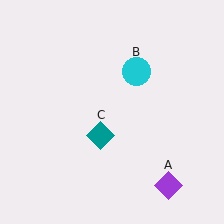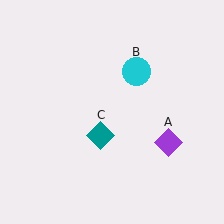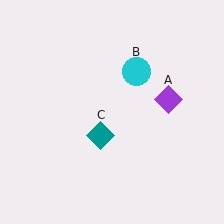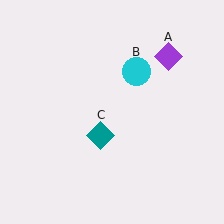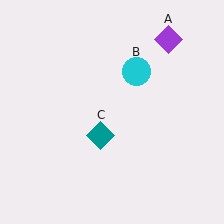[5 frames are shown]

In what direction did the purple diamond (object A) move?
The purple diamond (object A) moved up.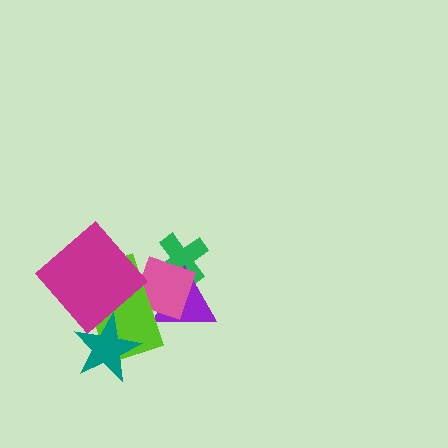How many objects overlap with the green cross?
2 objects overlap with the green cross.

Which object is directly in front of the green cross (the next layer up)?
The purple triangle is directly in front of the green cross.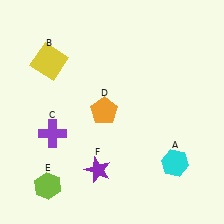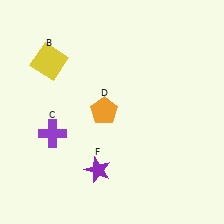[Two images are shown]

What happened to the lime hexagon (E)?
The lime hexagon (E) was removed in Image 2. It was in the bottom-left area of Image 1.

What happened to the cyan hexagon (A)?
The cyan hexagon (A) was removed in Image 2. It was in the bottom-right area of Image 1.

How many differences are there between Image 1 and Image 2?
There are 2 differences between the two images.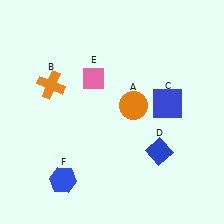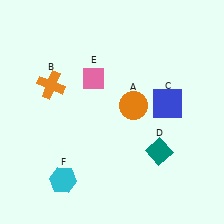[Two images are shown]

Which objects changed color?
D changed from blue to teal. F changed from blue to cyan.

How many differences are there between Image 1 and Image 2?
There are 2 differences between the two images.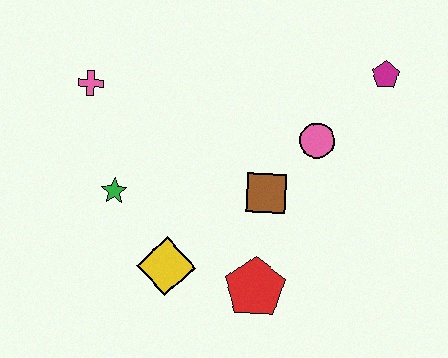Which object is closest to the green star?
The yellow diamond is closest to the green star.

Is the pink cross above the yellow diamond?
Yes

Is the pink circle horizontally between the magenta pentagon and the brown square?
Yes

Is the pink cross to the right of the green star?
No